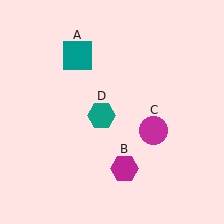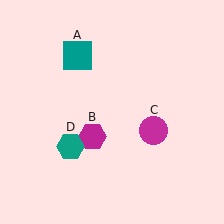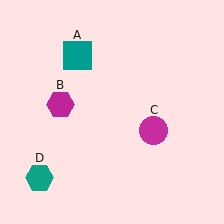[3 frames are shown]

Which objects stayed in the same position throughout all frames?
Teal square (object A) and magenta circle (object C) remained stationary.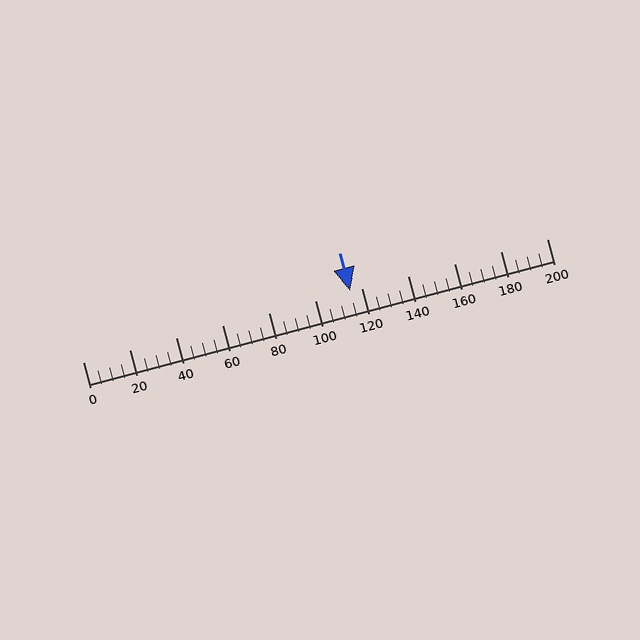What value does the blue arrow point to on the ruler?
The blue arrow points to approximately 115.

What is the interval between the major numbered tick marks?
The major tick marks are spaced 20 units apart.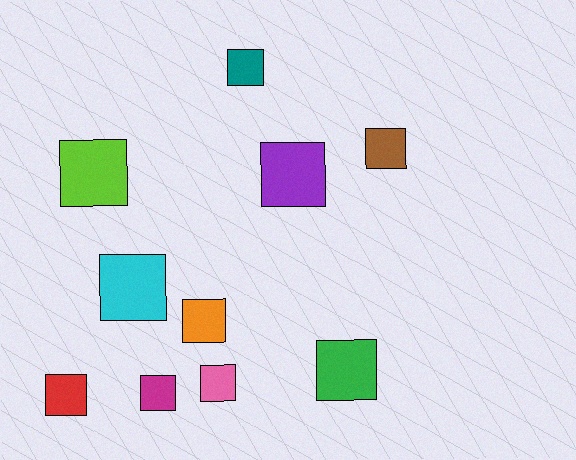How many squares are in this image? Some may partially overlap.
There are 10 squares.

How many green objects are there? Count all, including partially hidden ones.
There is 1 green object.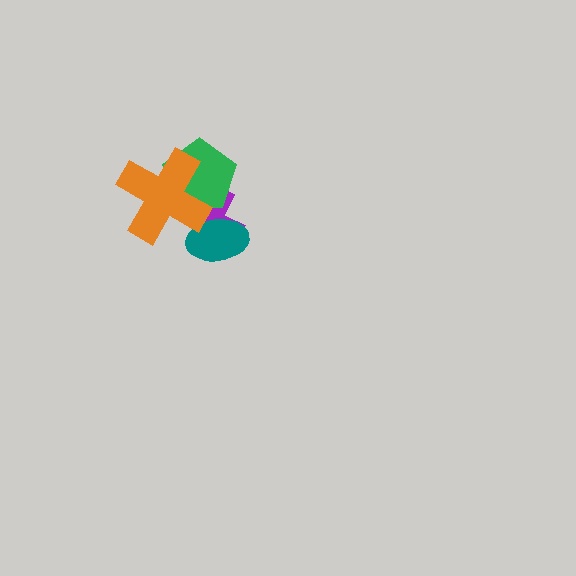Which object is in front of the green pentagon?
The orange cross is in front of the green pentagon.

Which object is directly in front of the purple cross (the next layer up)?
The teal ellipse is directly in front of the purple cross.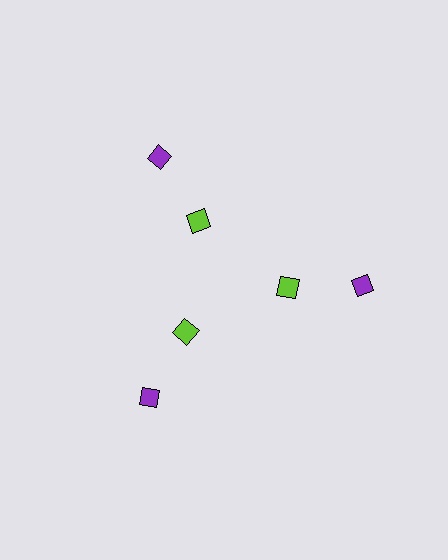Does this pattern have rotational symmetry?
Yes, this pattern has 3-fold rotational symmetry. It looks the same after rotating 120 degrees around the center.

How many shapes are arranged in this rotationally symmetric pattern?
There are 6 shapes, arranged in 3 groups of 2.